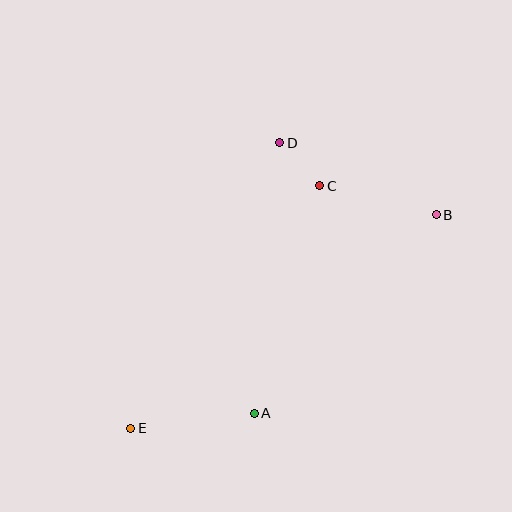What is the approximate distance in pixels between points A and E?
The distance between A and E is approximately 124 pixels.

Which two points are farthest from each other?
Points B and E are farthest from each other.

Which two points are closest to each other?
Points C and D are closest to each other.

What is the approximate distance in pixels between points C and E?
The distance between C and E is approximately 307 pixels.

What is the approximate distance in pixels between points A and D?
The distance between A and D is approximately 272 pixels.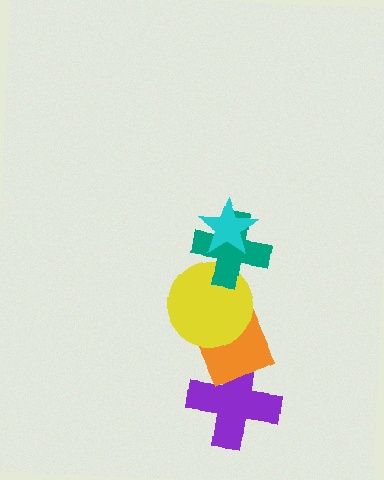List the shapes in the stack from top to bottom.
From top to bottom: the cyan star, the teal cross, the yellow circle, the orange diamond, the purple cross.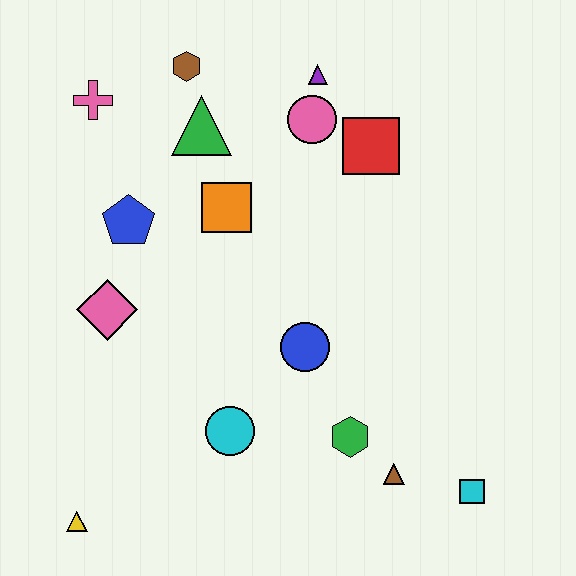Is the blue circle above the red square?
No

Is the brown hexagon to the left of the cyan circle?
Yes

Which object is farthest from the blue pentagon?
The cyan square is farthest from the blue pentagon.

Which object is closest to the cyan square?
The brown triangle is closest to the cyan square.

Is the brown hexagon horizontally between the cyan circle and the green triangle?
No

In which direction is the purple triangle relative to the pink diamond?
The purple triangle is above the pink diamond.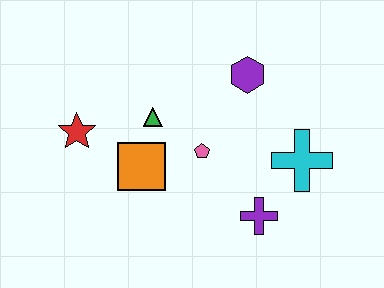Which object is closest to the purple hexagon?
The pink pentagon is closest to the purple hexagon.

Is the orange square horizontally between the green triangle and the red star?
Yes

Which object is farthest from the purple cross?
The red star is farthest from the purple cross.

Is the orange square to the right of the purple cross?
No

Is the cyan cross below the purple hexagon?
Yes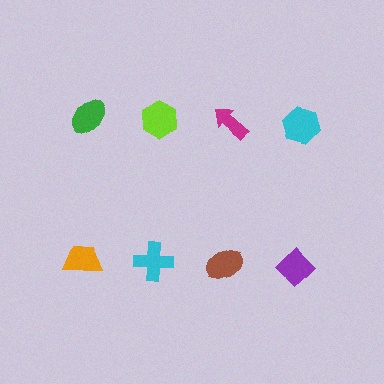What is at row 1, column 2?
A lime hexagon.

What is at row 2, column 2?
A cyan cross.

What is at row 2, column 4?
A purple diamond.